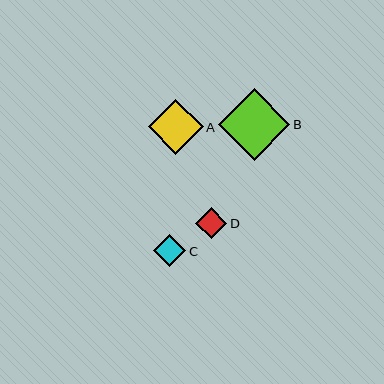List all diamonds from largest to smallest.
From largest to smallest: B, A, C, D.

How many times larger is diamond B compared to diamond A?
Diamond B is approximately 1.3 times the size of diamond A.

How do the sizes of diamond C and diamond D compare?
Diamond C and diamond D are approximately the same size.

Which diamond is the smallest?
Diamond D is the smallest with a size of approximately 31 pixels.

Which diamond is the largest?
Diamond B is the largest with a size of approximately 72 pixels.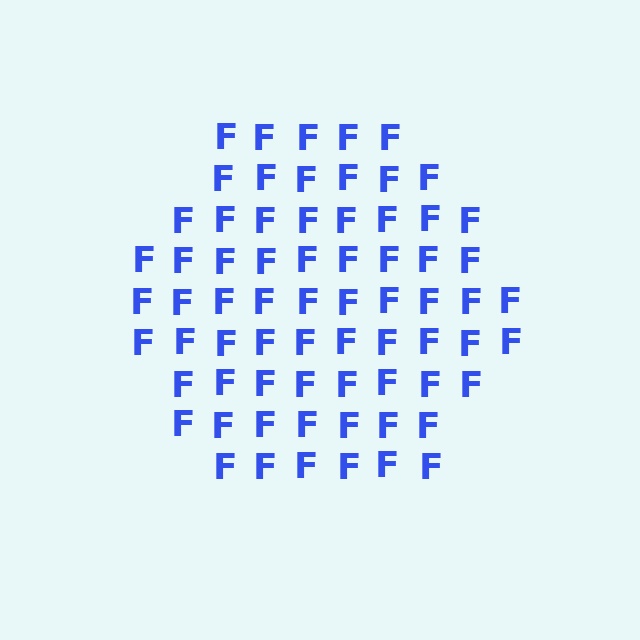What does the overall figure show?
The overall figure shows a hexagon.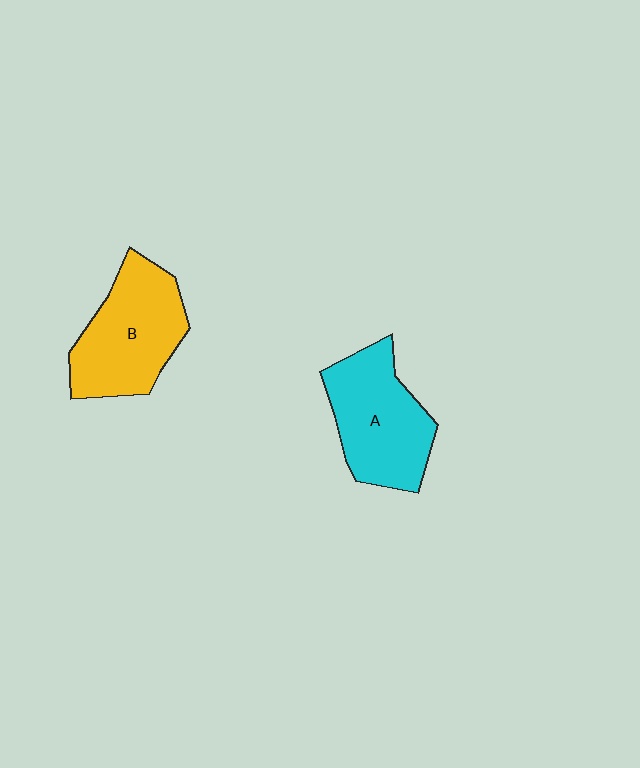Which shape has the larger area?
Shape B (yellow).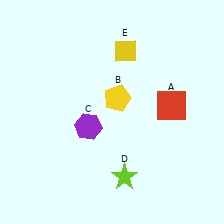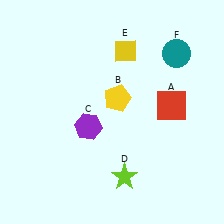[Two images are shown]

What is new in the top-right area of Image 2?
A teal circle (F) was added in the top-right area of Image 2.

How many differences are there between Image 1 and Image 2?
There is 1 difference between the two images.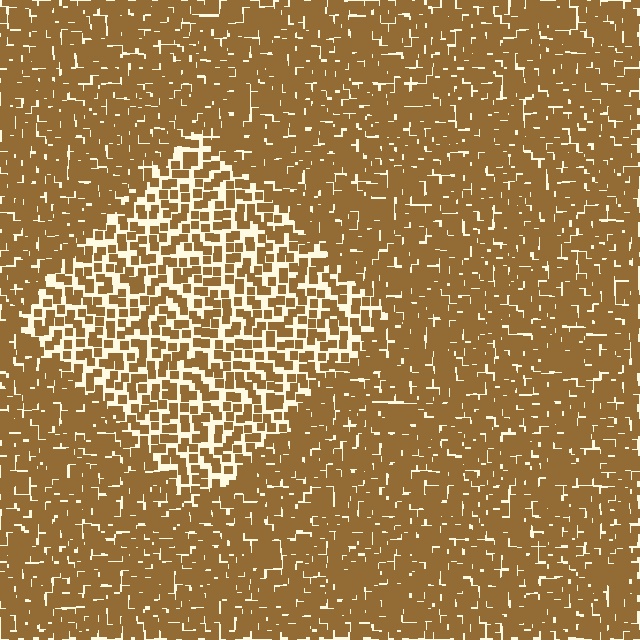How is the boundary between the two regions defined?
The boundary is defined by a change in element density (approximately 1.9x ratio). All elements are the same color, size, and shape.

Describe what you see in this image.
The image contains small brown elements arranged at two different densities. A diamond-shaped region is visible where the elements are less densely packed than the surrounding area.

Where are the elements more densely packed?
The elements are more densely packed outside the diamond boundary.